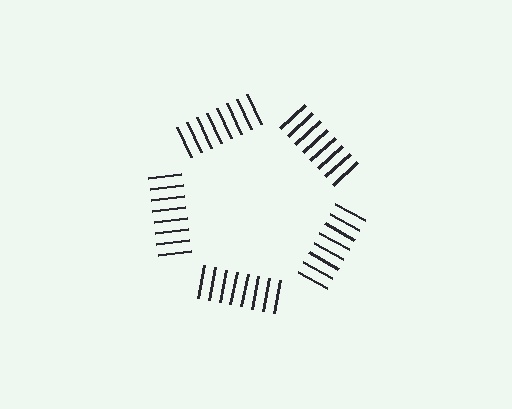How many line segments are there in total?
40 — 8 along each of the 5 edges.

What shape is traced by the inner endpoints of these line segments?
An illusory pentagon — the line segments terminate on its edges but no continuous stroke is drawn.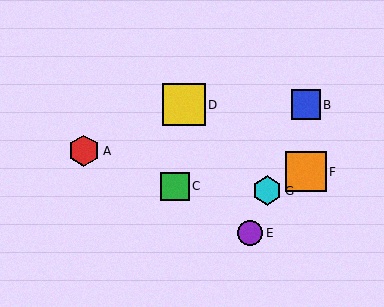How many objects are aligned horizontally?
2 objects (B, D) are aligned horizontally.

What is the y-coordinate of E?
Object E is at y≈233.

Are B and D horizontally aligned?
Yes, both are at y≈105.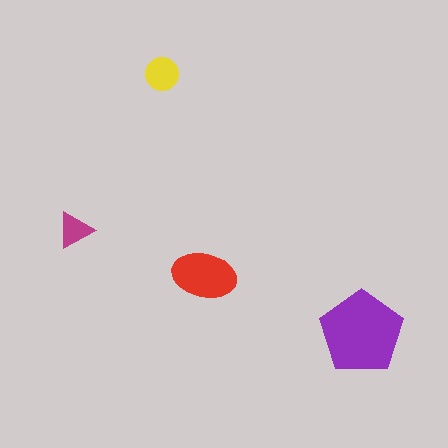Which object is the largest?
The purple pentagon.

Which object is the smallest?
The magenta triangle.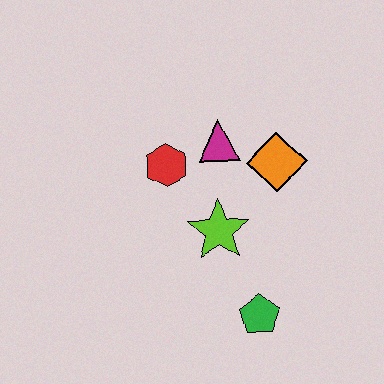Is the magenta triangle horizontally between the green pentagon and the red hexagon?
Yes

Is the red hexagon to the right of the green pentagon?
No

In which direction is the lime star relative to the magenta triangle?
The lime star is below the magenta triangle.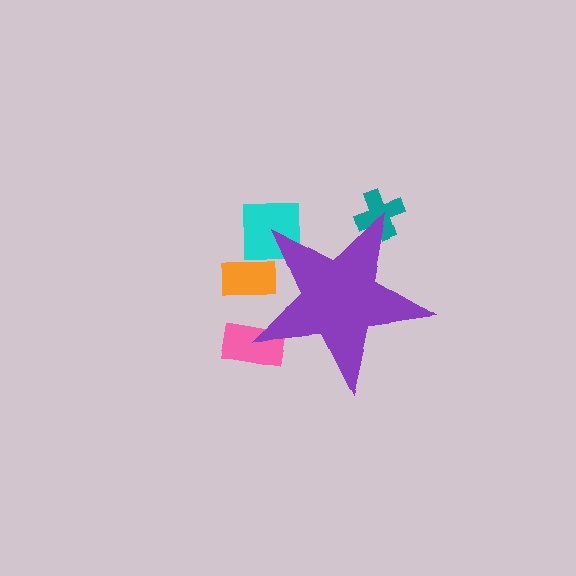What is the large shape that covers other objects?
A purple star.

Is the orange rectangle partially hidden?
Yes, the orange rectangle is partially hidden behind the purple star.